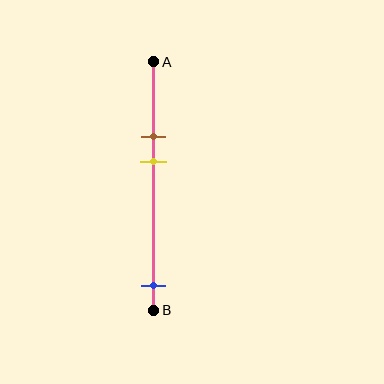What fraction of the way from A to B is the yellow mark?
The yellow mark is approximately 40% (0.4) of the way from A to B.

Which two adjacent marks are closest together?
The brown and yellow marks are the closest adjacent pair.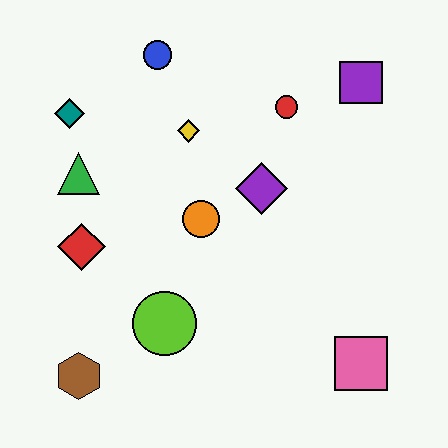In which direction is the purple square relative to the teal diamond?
The purple square is to the right of the teal diamond.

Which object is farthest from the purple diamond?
The brown hexagon is farthest from the purple diamond.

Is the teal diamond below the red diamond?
No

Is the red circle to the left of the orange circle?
No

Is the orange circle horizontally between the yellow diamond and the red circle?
Yes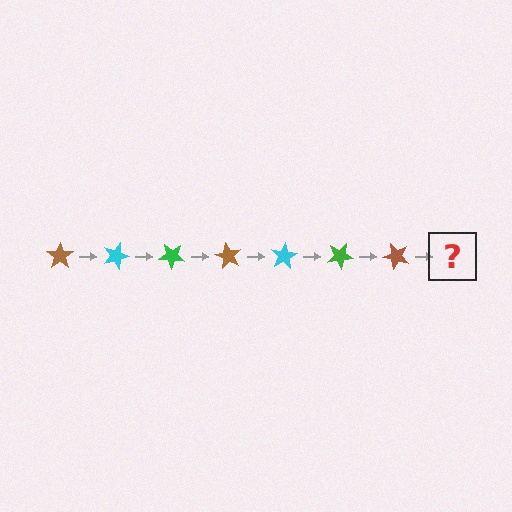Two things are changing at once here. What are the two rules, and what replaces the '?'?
The two rules are that it rotates 20 degrees each step and the color cycles through brown, cyan, and green. The '?' should be a cyan star, rotated 140 degrees from the start.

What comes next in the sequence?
The next element should be a cyan star, rotated 140 degrees from the start.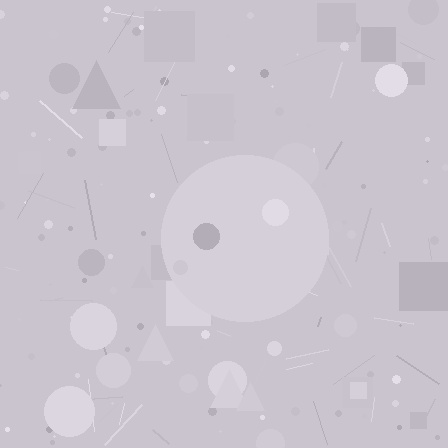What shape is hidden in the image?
A circle is hidden in the image.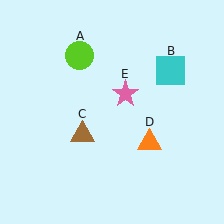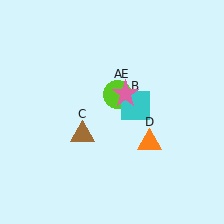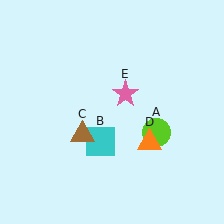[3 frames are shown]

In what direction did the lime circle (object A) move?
The lime circle (object A) moved down and to the right.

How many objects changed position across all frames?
2 objects changed position: lime circle (object A), cyan square (object B).